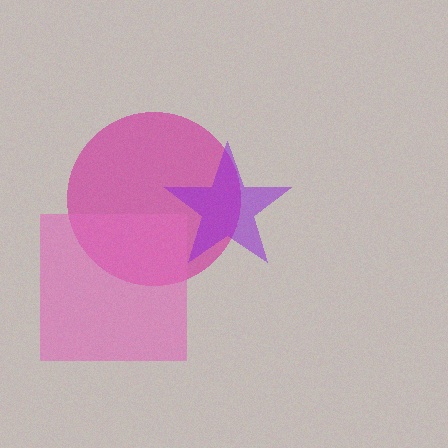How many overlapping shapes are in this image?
There are 3 overlapping shapes in the image.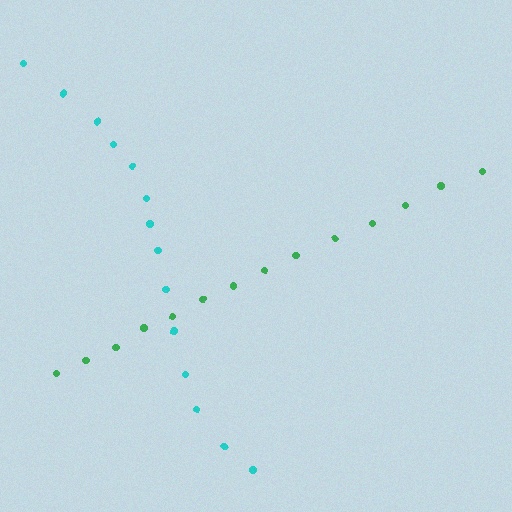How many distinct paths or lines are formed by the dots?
There are 2 distinct paths.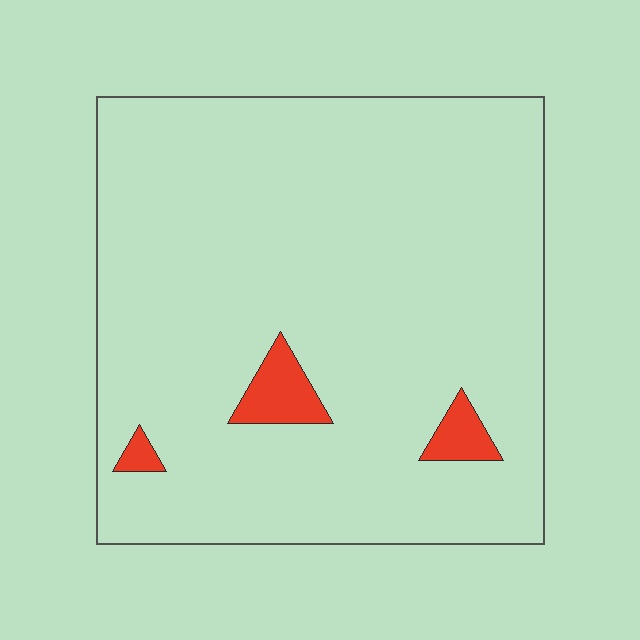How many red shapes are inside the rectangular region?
3.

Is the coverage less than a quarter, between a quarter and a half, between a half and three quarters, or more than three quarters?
Less than a quarter.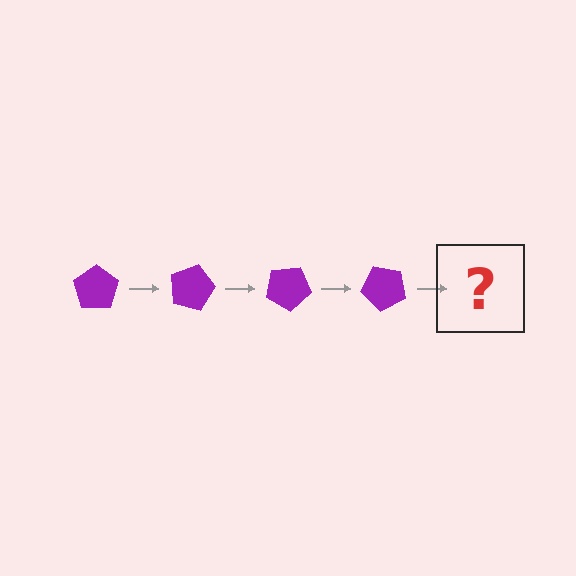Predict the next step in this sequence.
The next step is a purple pentagon rotated 60 degrees.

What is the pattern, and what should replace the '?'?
The pattern is that the pentagon rotates 15 degrees each step. The '?' should be a purple pentagon rotated 60 degrees.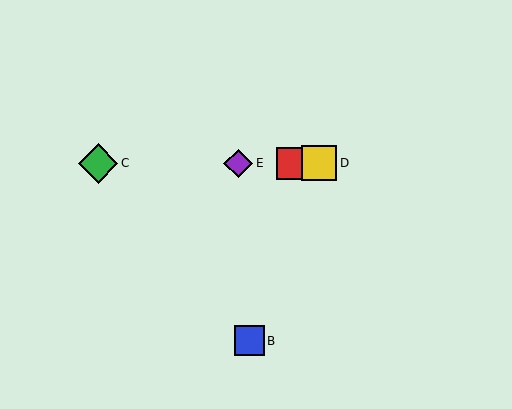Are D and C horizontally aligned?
Yes, both are at y≈163.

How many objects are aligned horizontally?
4 objects (A, C, D, E) are aligned horizontally.